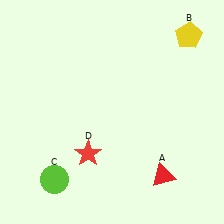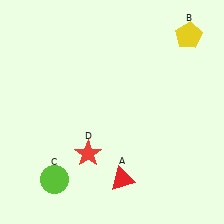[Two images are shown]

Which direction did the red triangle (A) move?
The red triangle (A) moved left.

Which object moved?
The red triangle (A) moved left.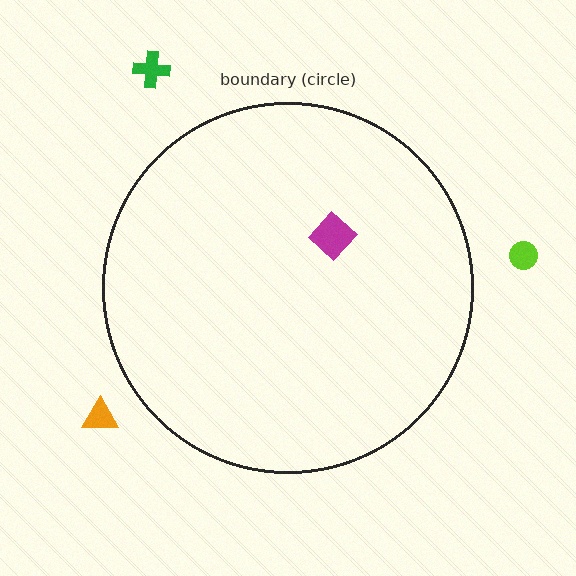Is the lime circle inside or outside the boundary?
Outside.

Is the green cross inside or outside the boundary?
Outside.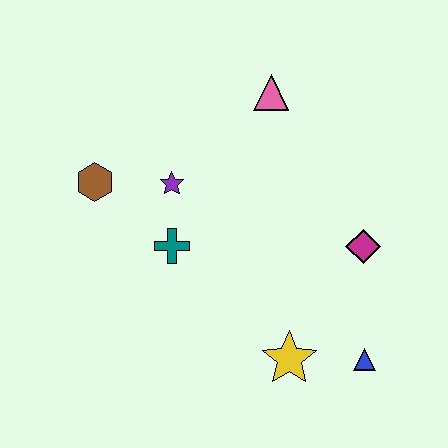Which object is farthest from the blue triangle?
The brown hexagon is farthest from the blue triangle.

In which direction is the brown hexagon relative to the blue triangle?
The brown hexagon is to the left of the blue triangle.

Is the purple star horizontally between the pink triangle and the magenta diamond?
No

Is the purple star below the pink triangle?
Yes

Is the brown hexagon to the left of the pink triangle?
Yes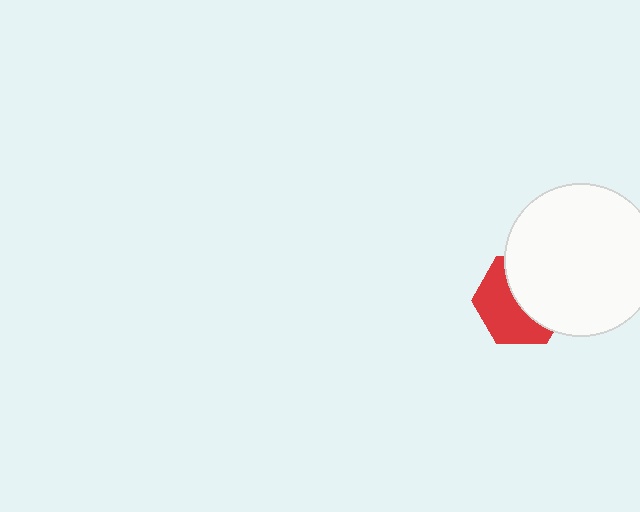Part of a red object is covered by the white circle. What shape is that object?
It is a hexagon.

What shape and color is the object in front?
The object in front is a white circle.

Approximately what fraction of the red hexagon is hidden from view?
Roughly 51% of the red hexagon is hidden behind the white circle.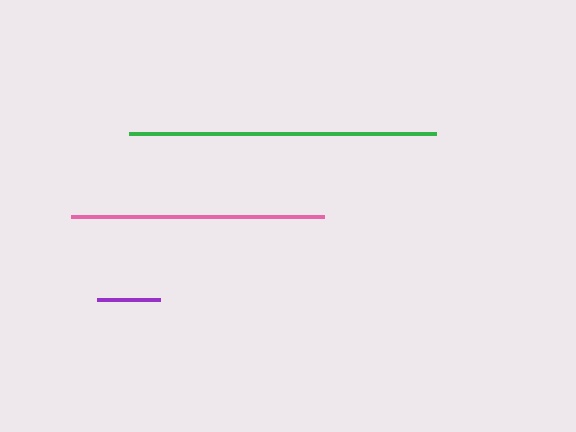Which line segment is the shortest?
The purple line is the shortest at approximately 63 pixels.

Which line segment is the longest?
The green line is the longest at approximately 307 pixels.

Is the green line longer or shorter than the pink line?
The green line is longer than the pink line.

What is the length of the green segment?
The green segment is approximately 307 pixels long.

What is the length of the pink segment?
The pink segment is approximately 253 pixels long.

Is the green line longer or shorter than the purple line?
The green line is longer than the purple line.